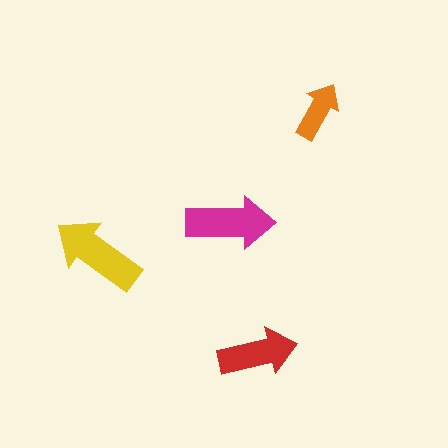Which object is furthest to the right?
The orange arrow is rightmost.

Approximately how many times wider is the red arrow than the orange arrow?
About 1.5 times wider.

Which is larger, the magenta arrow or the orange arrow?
The magenta one.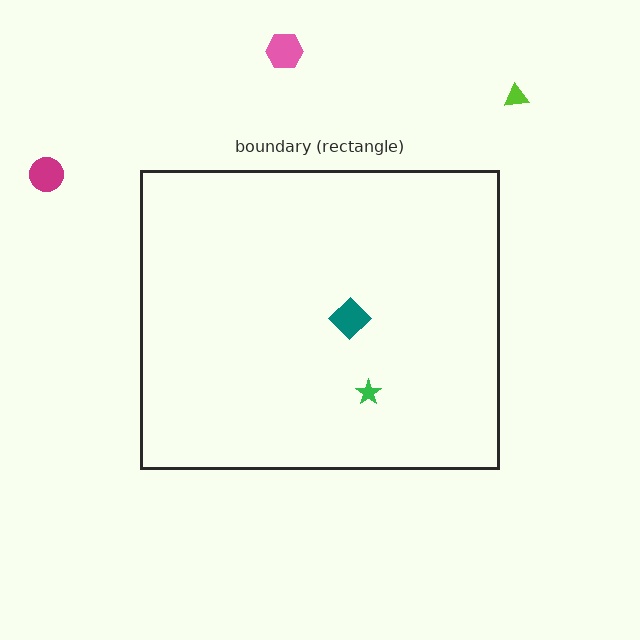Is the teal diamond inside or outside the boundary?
Inside.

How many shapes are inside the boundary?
2 inside, 3 outside.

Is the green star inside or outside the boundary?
Inside.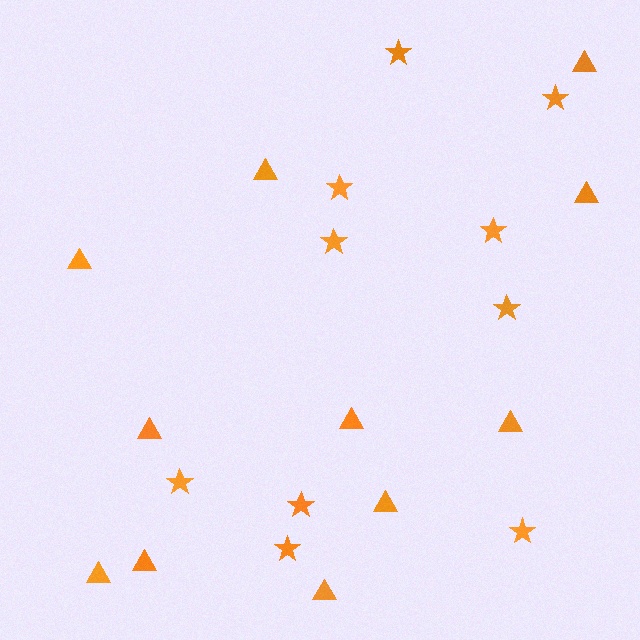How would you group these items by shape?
There are 2 groups: one group of stars (10) and one group of triangles (11).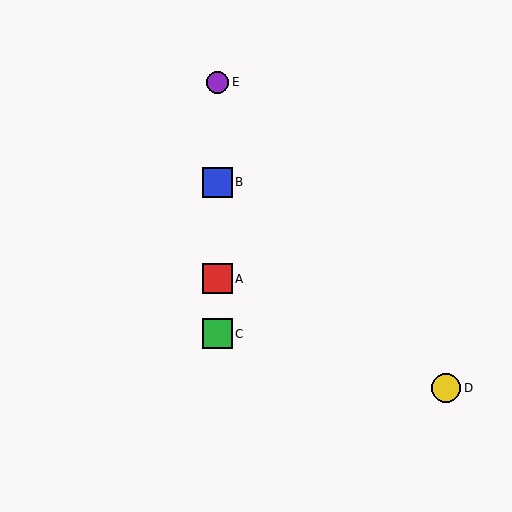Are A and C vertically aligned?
Yes, both are at x≈217.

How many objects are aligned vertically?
4 objects (A, B, C, E) are aligned vertically.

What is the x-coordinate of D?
Object D is at x≈446.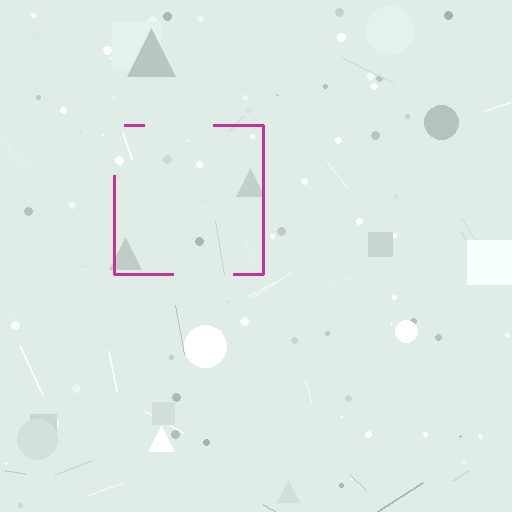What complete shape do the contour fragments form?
The contour fragments form a square.